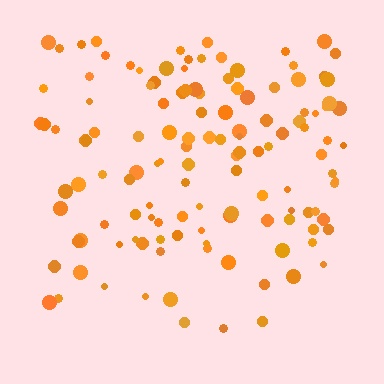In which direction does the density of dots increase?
From bottom to top, with the top side densest.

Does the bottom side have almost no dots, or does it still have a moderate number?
Still a moderate number, just noticeably fewer than the top.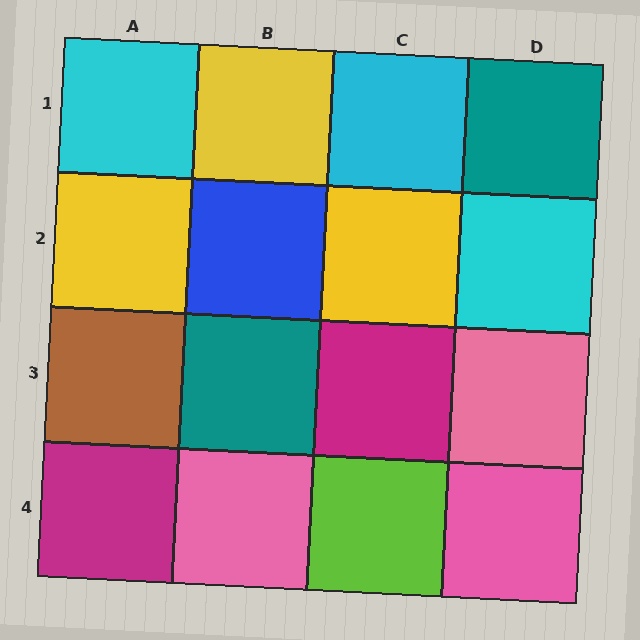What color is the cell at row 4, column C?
Lime.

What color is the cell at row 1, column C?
Cyan.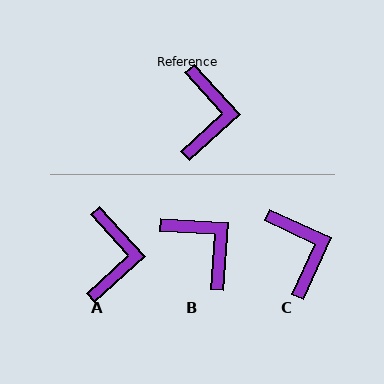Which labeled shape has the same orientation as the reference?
A.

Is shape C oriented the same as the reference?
No, it is off by about 23 degrees.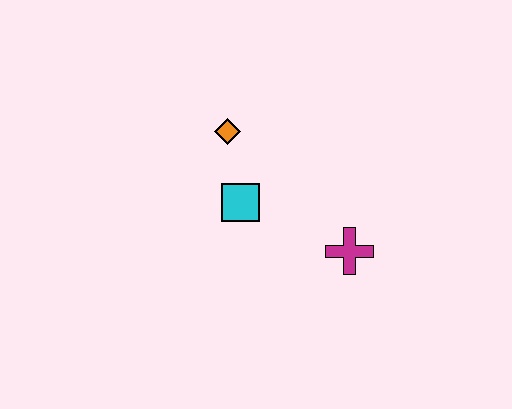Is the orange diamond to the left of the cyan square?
Yes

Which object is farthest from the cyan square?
The magenta cross is farthest from the cyan square.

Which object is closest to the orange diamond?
The cyan square is closest to the orange diamond.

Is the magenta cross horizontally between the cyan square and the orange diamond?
No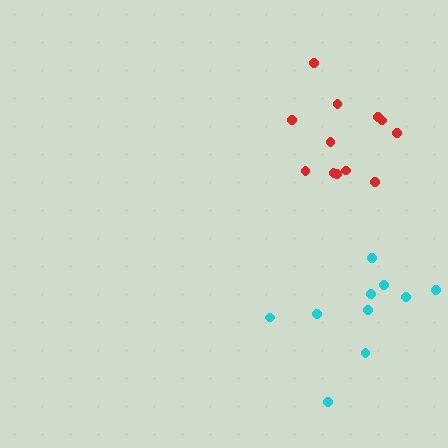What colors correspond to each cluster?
The clusters are colored: cyan, red.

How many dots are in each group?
Group 1: 10 dots, Group 2: 12 dots (22 total).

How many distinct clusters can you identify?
There are 2 distinct clusters.